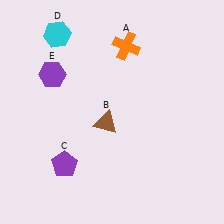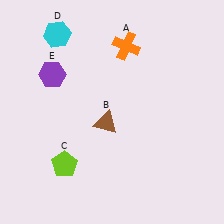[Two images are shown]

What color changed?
The pentagon (C) changed from purple in Image 1 to lime in Image 2.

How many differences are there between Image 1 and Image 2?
There is 1 difference between the two images.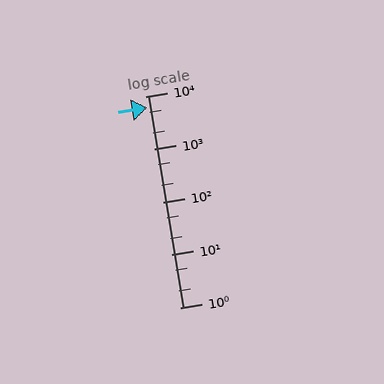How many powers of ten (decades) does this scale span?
The scale spans 4 decades, from 1 to 10000.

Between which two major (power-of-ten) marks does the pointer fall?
The pointer is between 1000 and 10000.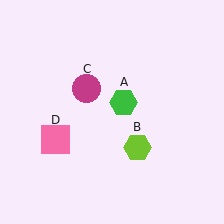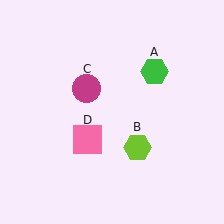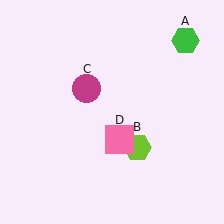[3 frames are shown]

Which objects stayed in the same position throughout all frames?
Lime hexagon (object B) and magenta circle (object C) remained stationary.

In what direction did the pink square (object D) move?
The pink square (object D) moved right.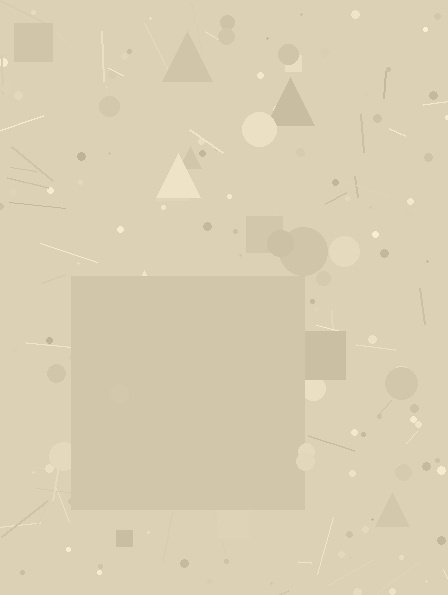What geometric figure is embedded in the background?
A square is embedded in the background.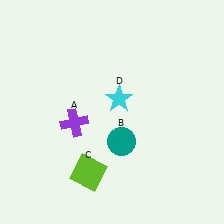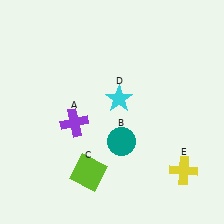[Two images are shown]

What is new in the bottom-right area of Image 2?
A yellow cross (E) was added in the bottom-right area of Image 2.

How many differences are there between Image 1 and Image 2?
There is 1 difference between the two images.